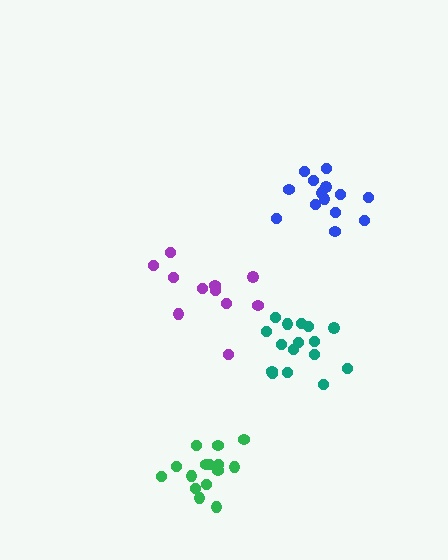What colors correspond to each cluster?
The clusters are colored: blue, teal, purple, green.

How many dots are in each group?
Group 1: 14 dots, Group 2: 16 dots, Group 3: 11 dots, Group 4: 16 dots (57 total).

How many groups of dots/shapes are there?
There are 4 groups.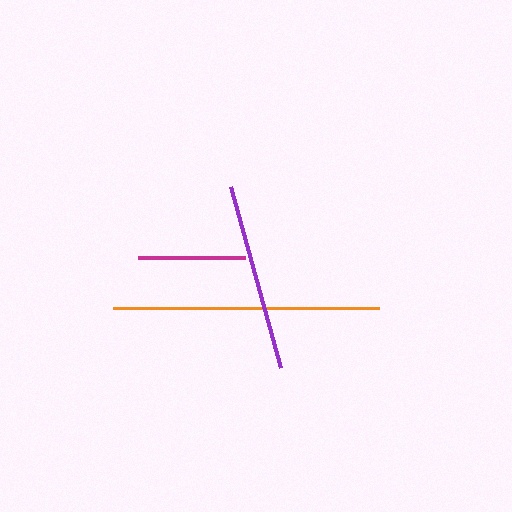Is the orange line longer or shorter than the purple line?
The orange line is longer than the purple line.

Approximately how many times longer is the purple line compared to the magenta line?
The purple line is approximately 1.8 times the length of the magenta line.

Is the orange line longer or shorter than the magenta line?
The orange line is longer than the magenta line.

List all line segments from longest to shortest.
From longest to shortest: orange, purple, magenta.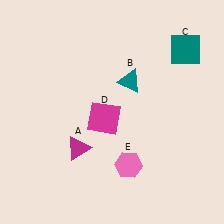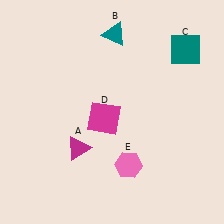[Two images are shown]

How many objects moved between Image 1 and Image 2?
1 object moved between the two images.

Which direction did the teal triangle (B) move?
The teal triangle (B) moved up.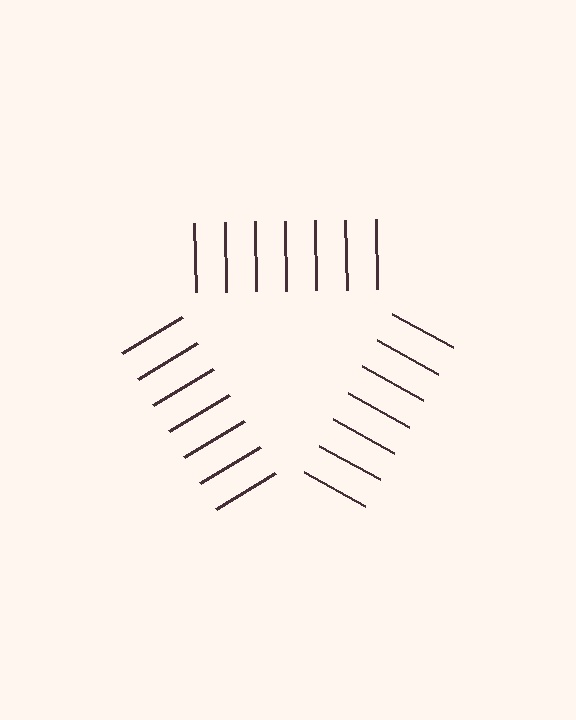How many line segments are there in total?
21 — 7 along each of the 3 edges.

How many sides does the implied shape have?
3 sides — the line-ends trace a triangle.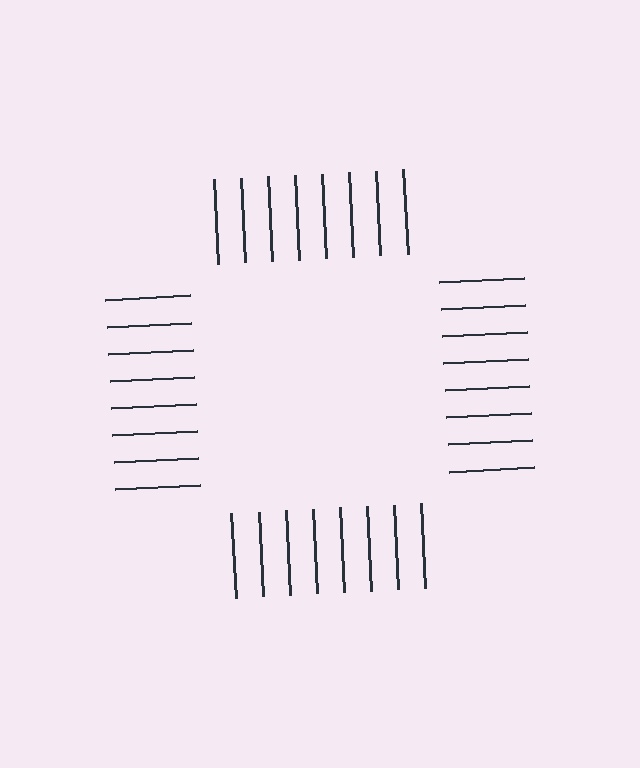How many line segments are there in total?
32 — 8 along each of the 4 edges.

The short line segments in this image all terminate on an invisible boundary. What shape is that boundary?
An illusory square — the line segments terminate on its edges but no continuous stroke is drawn.